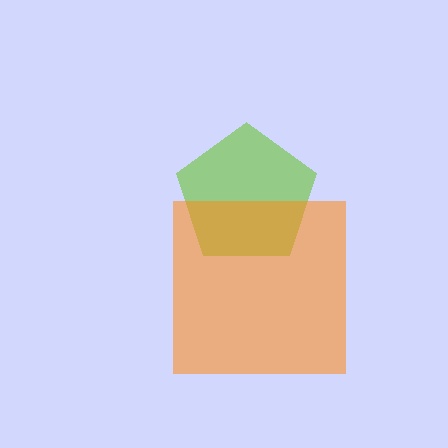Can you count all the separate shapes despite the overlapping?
Yes, there are 2 separate shapes.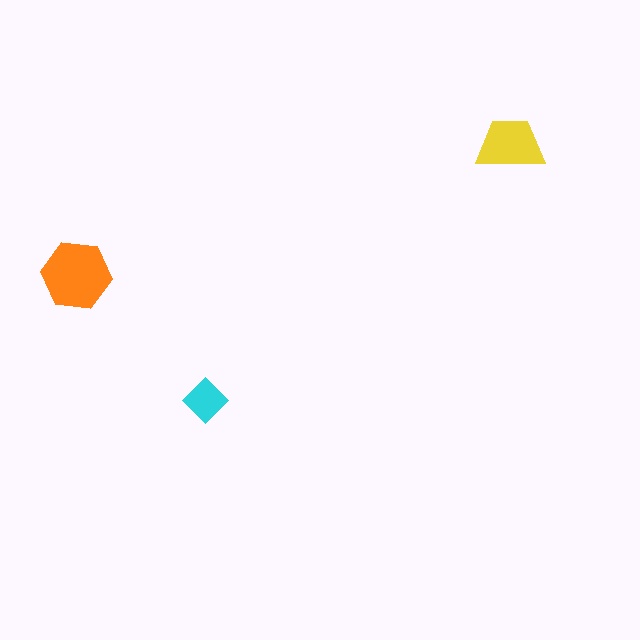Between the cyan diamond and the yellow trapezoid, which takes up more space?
The yellow trapezoid.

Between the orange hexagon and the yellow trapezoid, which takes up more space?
The orange hexagon.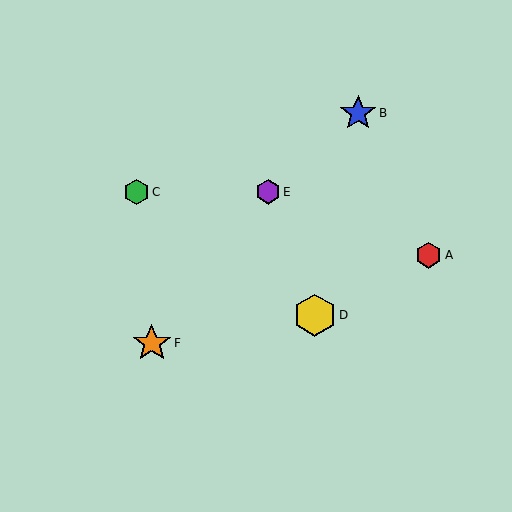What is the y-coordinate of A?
Object A is at y≈255.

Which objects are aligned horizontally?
Objects C, E are aligned horizontally.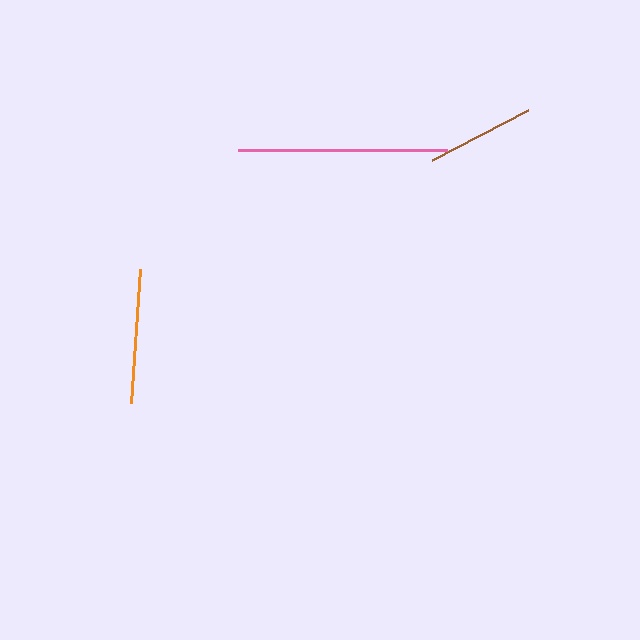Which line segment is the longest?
The pink line is the longest at approximately 209 pixels.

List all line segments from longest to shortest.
From longest to shortest: pink, orange, brown.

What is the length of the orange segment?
The orange segment is approximately 135 pixels long.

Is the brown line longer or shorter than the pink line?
The pink line is longer than the brown line.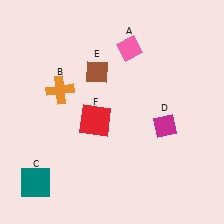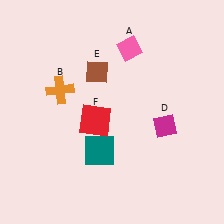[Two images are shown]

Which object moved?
The teal square (C) moved right.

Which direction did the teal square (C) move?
The teal square (C) moved right.